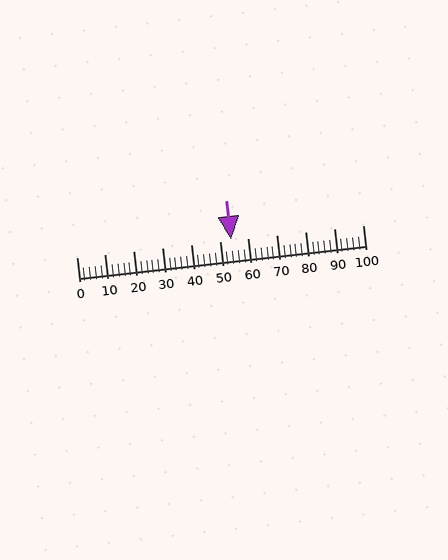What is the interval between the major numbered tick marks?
The major tick marks are spaced 10 units apart.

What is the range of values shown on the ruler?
The ruler shows values from 0 to 100.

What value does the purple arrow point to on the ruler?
The purple arrow points to approximately 54.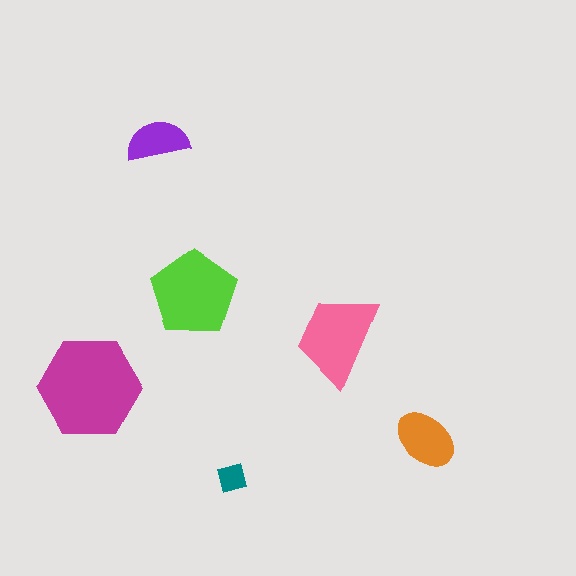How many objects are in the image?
There are 6 objects in the image.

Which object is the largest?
The magenta hexagon.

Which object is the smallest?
The teal diamond.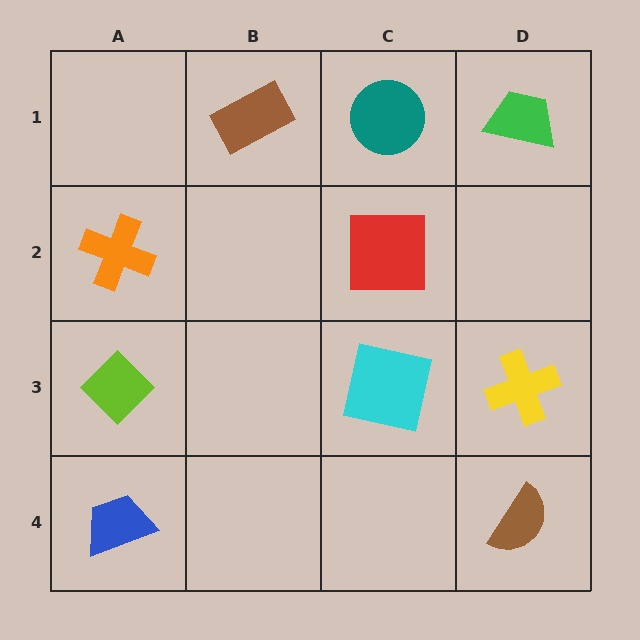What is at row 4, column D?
A brown semicircle.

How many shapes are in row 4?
2 shapes.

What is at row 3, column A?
A lime diamond.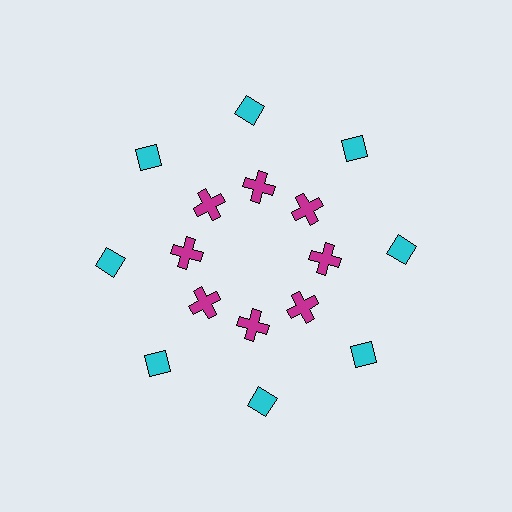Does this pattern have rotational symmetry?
Yes, this pattern has 8-fold rotational symmetry. It looks the same after rotating 45 degrees around the center.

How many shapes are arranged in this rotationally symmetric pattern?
There are 16 shapes, arranged in 8 groups of 2.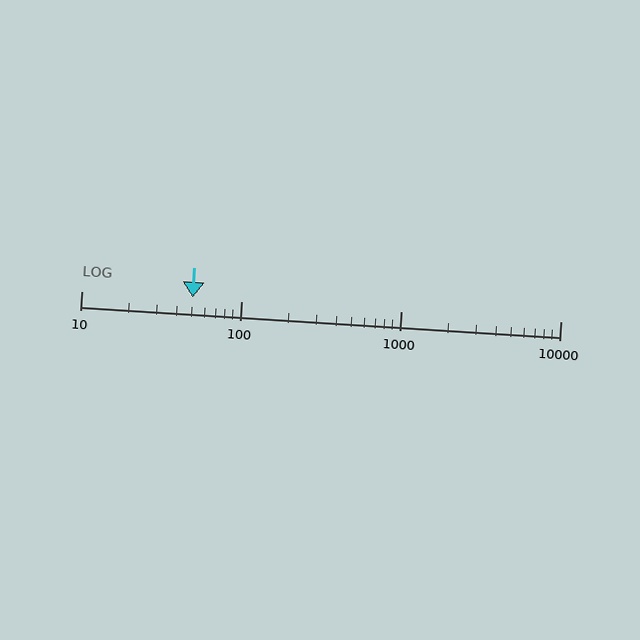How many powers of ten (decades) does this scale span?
The scale spans 3 decades, from 10 to 10000.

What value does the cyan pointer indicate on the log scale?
The pointer indicates approximately 50.